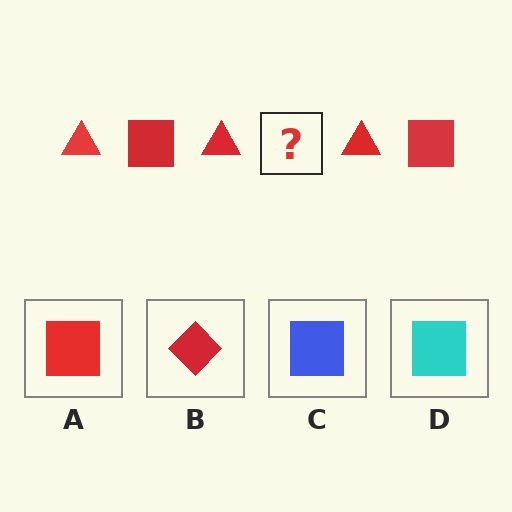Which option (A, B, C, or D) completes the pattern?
A.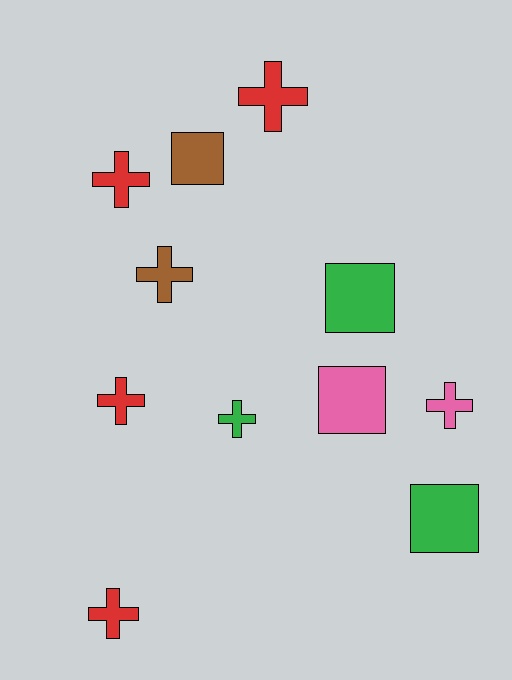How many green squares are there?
There are 2 green squares.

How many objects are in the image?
There are 11 objects.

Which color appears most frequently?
Red, with 4 objects.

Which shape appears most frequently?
Cross, with 7 objects.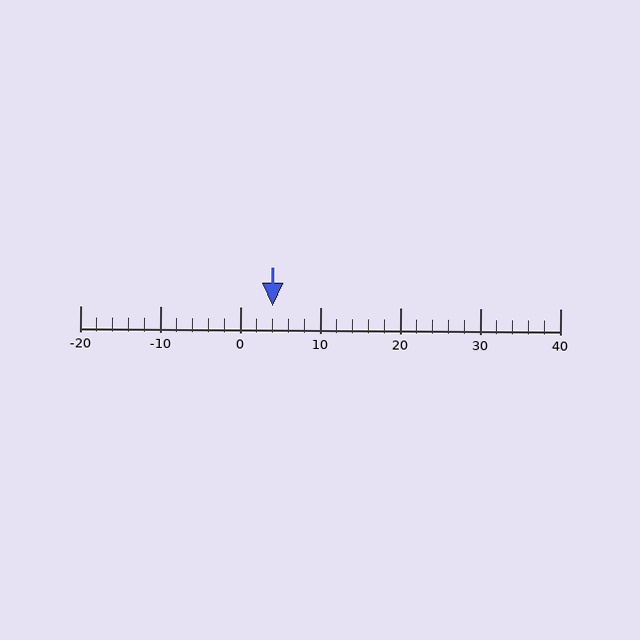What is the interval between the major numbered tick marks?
The major tick marks are spaced 10 units apart.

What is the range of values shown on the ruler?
The ruler shows values from -20 to 40.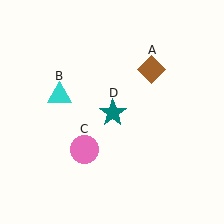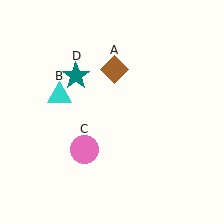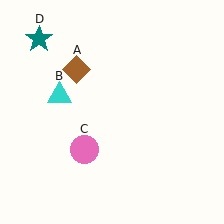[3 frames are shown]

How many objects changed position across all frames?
2 objects changed position: brown diamond (object A), teal star (object D).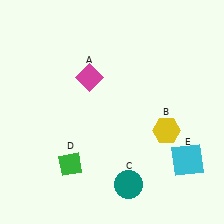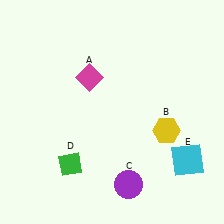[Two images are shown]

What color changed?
The circle (C) changed from teal in Image 1 to purple in Image 2.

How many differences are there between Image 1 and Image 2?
There is 1 difference between the two images.